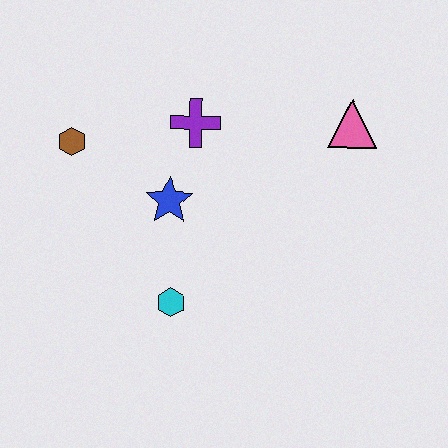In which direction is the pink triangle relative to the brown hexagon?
The pink triangle is to the right of the brown hexagon.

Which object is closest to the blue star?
The purple cross is closest to the blue star.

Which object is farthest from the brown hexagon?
The pink triangle is farthest from the brown hexagon.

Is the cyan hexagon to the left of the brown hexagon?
No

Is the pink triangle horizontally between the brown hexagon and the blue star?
No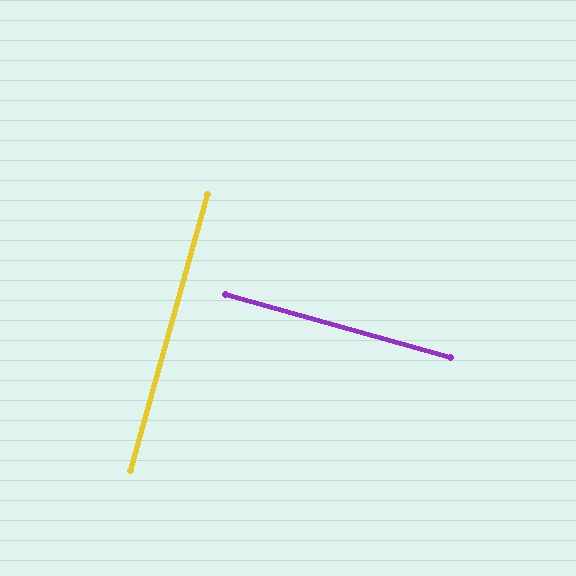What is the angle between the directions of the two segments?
Approximately 90 degrees.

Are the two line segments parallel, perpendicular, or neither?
Perpendicular — they meet at approximately 90°.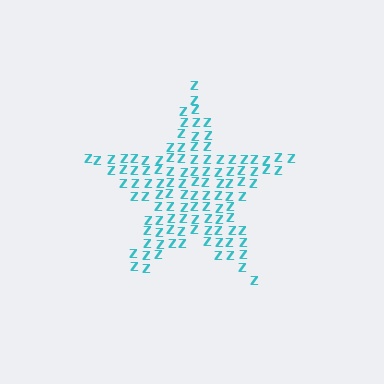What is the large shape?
The large shape is a star.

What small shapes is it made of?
It is made of small letter Z's.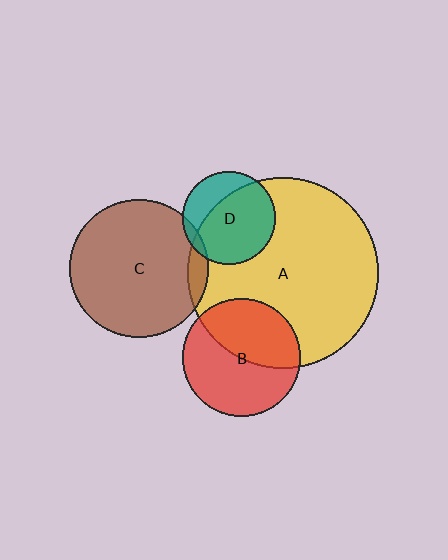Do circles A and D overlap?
Yes.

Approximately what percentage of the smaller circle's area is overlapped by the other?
Approximately 70%.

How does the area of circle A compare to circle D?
Approximately 4.2 times.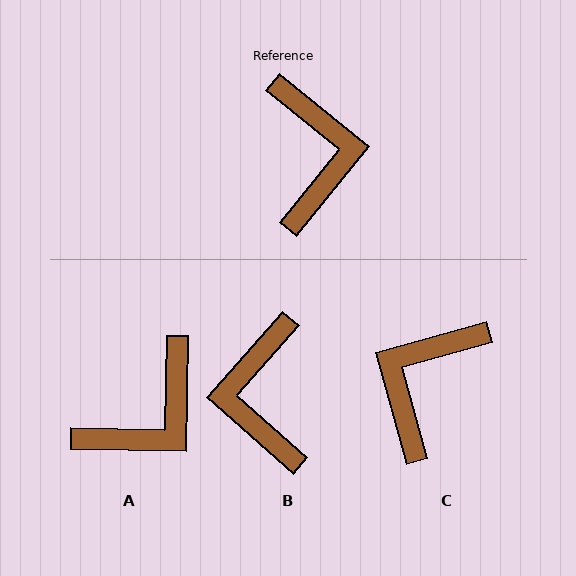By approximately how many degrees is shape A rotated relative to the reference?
Approximately 52 degrees clockwise.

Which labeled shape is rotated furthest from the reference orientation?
B, about 178 degrees away.